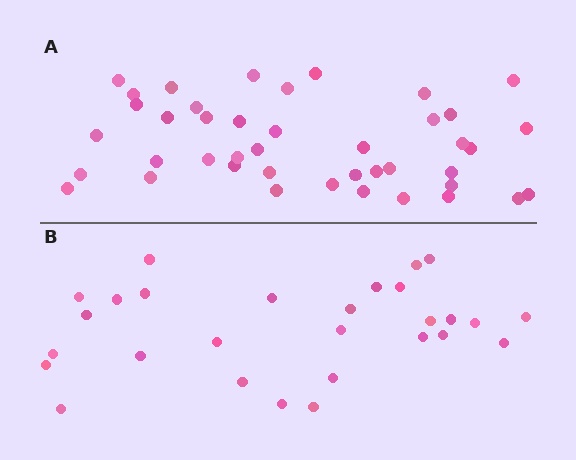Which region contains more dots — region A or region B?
Region A (the top region) has more dots.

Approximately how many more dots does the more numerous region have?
Region A has approximately 15 more dots than region B.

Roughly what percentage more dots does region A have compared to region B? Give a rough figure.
About 50% more.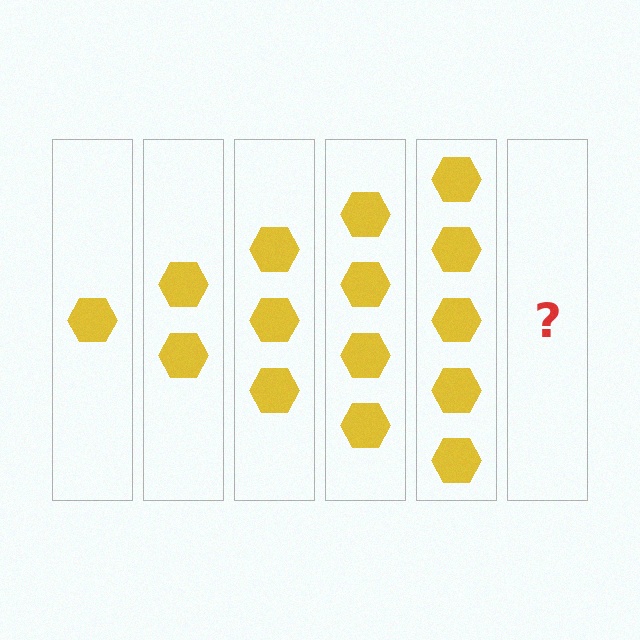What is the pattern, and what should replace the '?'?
The pattern is that each step adds one more hexagon. The '?' should be 6 hexagons.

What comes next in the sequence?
The next element should be 6 hexagons.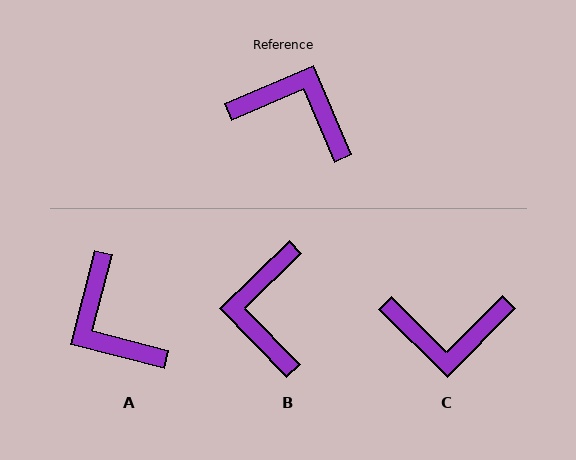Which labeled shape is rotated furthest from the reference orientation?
C, about 158 degrees away.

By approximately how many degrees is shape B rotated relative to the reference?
Approximately 111 degrees counter-clockwise.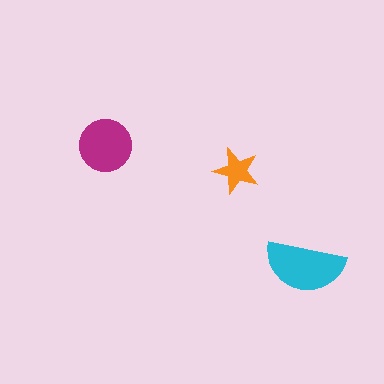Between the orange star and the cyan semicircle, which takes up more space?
The cyan semicircle.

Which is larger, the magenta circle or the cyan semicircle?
The cyan semicircle.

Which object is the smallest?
The orange star.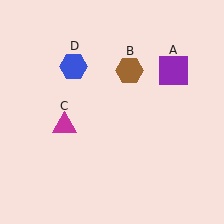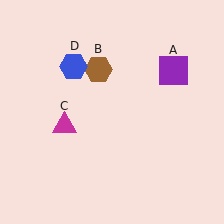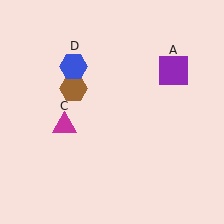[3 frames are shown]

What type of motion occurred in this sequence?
The brown hexagon (object B) rotated counterclockwise around the center of the scene.